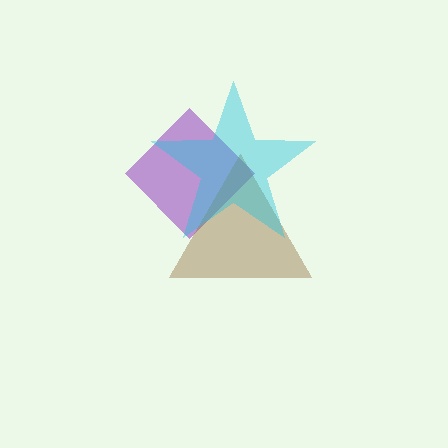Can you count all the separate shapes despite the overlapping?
Yes, there are 3 separate shapes.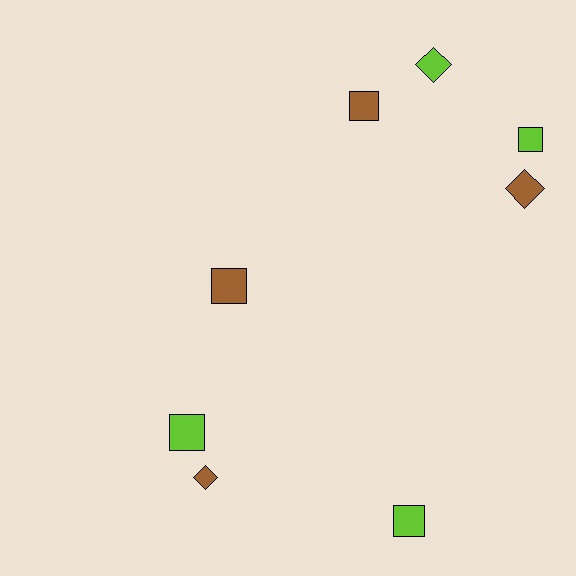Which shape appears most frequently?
Square, with 5 objects.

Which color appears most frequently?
Lime, with 4 objects.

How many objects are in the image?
There are 8 objects.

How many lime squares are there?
There are 3 lime squares.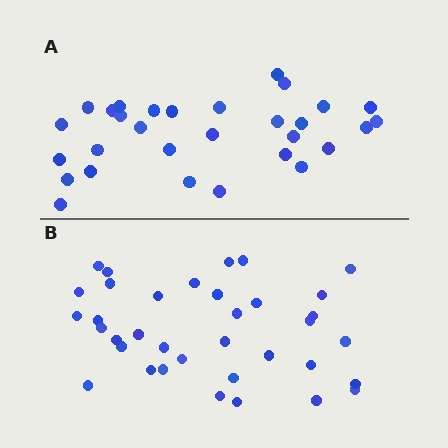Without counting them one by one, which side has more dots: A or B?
Region B (the bottom region) has more dots.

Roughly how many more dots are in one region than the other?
Region B has about 6 more dots than region A.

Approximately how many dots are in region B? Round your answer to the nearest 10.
About 40 dots. (The exact count is 36, which rounds to 40.)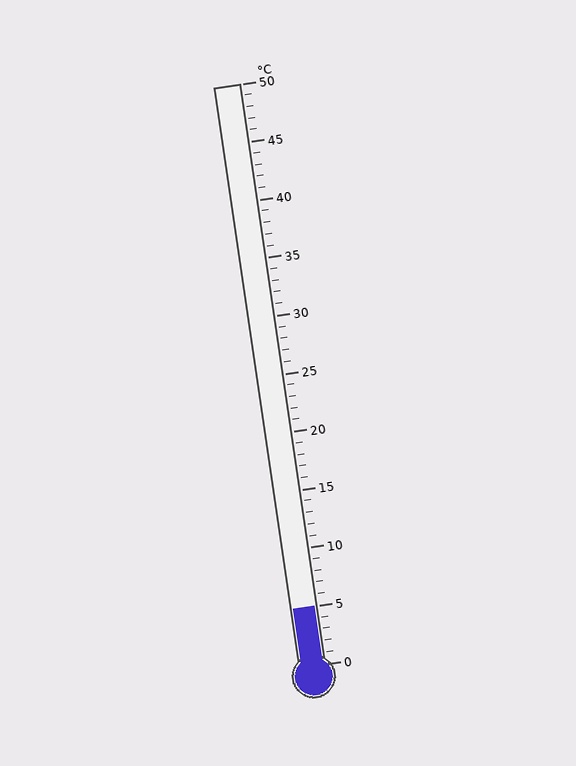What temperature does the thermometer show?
The thermometer shows approximately 5°C.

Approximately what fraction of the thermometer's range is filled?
The thermometer is filled to approximately 10% of its range.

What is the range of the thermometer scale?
The thermometer scale ranges from 0°C to 50°C.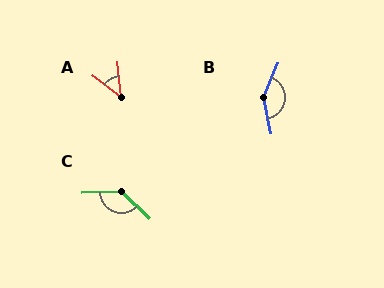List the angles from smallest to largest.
A (47°), C (134°), B (146°).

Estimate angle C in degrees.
Approximately 134 degrees.